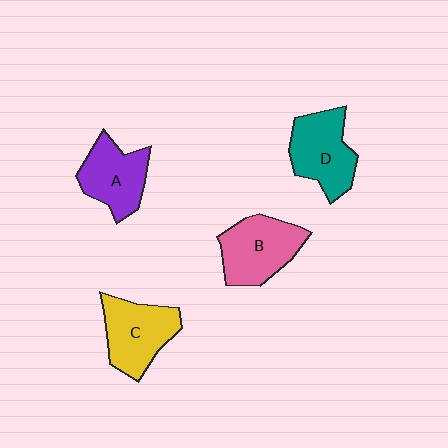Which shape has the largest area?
Shape B (pink).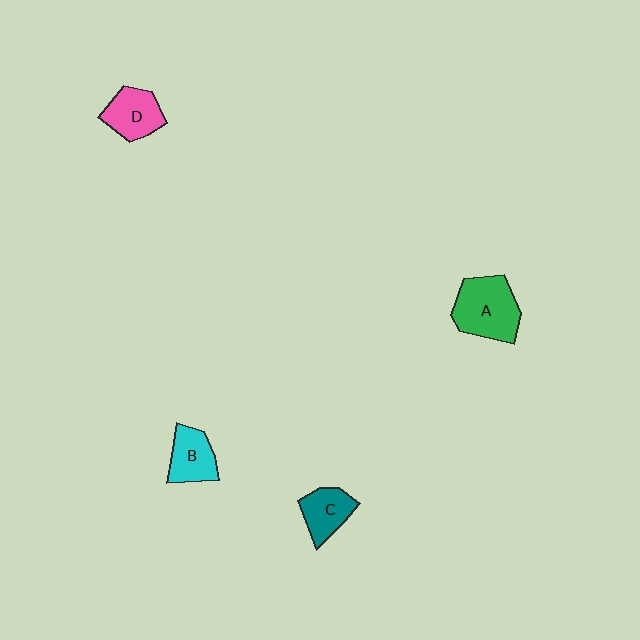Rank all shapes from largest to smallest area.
From largest to smallest: A (green), D (pink), B (cyan), C (teal).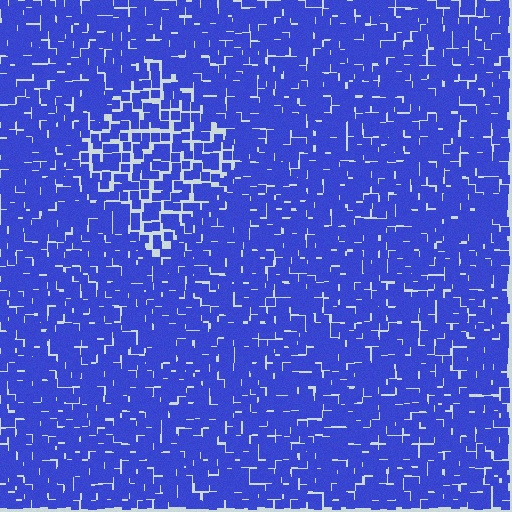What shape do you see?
I see a diamond.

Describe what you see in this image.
The image contains small blue elements arranged at two different densities. A diamond-shaped region is visible where the elements are less densely packed than the surrounding area.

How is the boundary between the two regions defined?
The boundary is defined by a change in element density (approximately 1.6x ratio). All elements are the same color, size, and shape.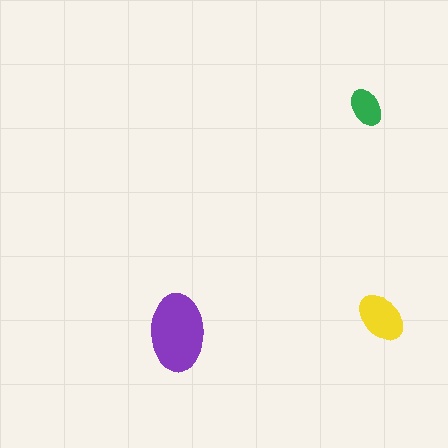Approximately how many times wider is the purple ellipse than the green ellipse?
About 2 times wider.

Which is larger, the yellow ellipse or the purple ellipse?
The purple one.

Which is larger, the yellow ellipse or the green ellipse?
The yellow one.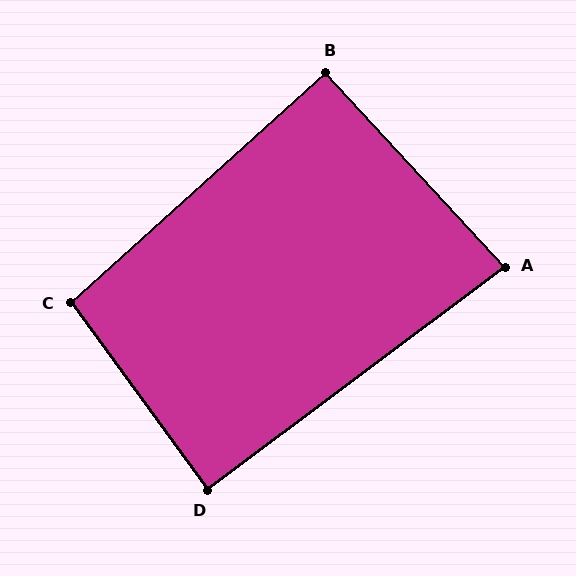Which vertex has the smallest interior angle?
A, at approximately 84 degrees.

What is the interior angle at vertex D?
Approximately 89 degrees (approximately right).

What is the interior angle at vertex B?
Approximately 91 degrees (approximately right).